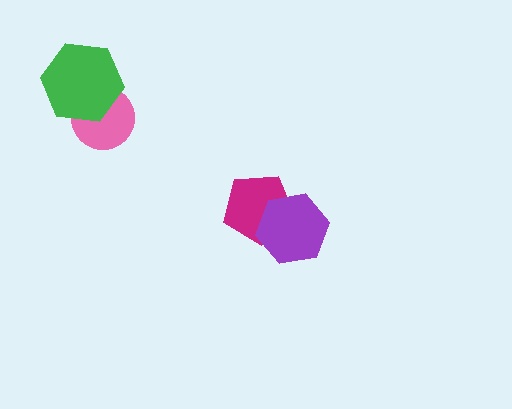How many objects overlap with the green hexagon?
1 object overlaps with the green hexagon.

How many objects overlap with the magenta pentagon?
1 object overlaps with the magenta pentagon.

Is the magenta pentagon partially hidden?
Yes, it is partially covered by another shape.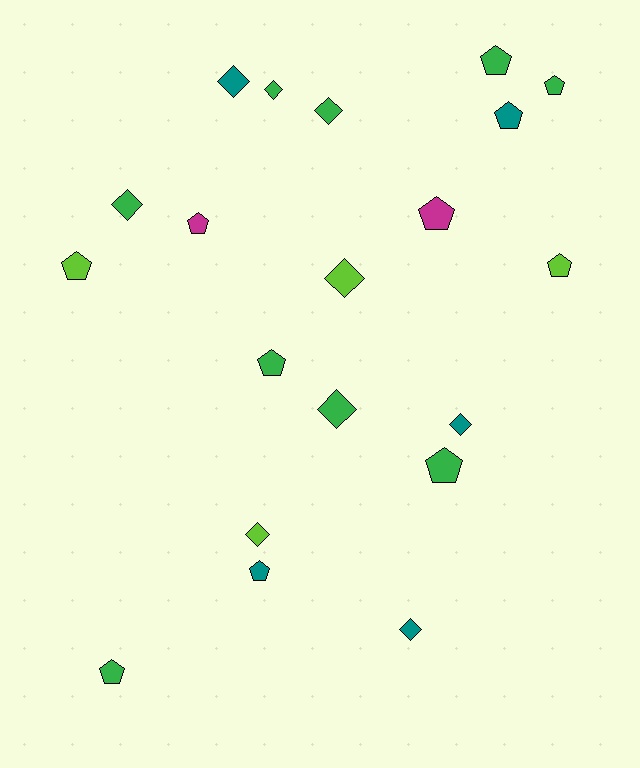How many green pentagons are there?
There are 5 green pentagons.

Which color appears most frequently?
Green, with 9 objects.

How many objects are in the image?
There are 20 objects.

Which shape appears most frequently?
Pentagon, with 11 objects.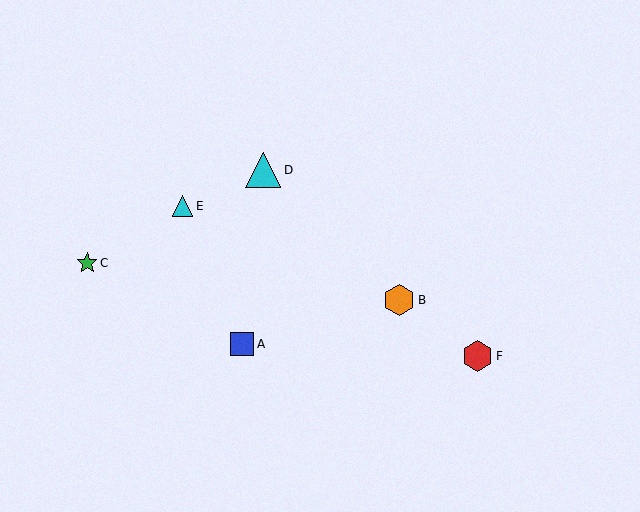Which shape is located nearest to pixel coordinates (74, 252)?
The green star (labeled C) at (87, 263) is nearest to that location.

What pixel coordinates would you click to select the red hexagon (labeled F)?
Click at (478, 356) to select the red hexagon F.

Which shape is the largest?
The cyan triangle (labeled D) is the largest.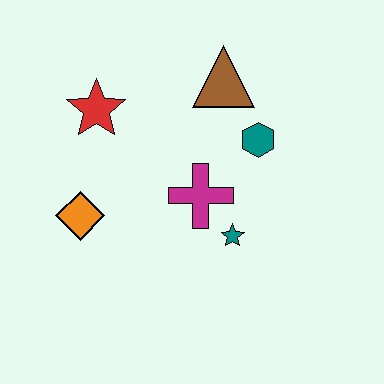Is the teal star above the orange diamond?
No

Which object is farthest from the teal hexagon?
The orange diamond is farthest from the teal hexagon.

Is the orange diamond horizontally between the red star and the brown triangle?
No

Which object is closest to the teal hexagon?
The brown triangle is closest to the teal hexagon.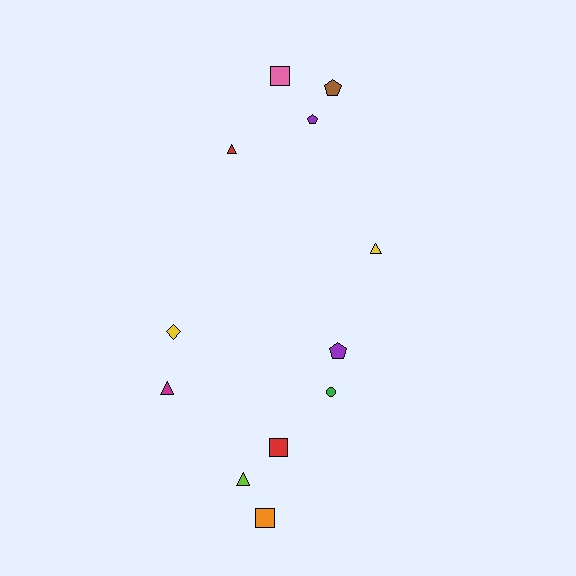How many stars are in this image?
There are no stars.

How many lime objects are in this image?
There is 1 lime object.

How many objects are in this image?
There are 12 objects.